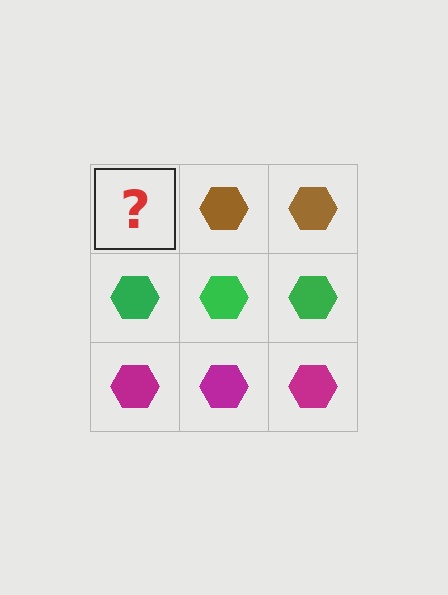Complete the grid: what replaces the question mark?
The question mark should be replaced with a brown hexagon.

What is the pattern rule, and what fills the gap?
The rule is that each row has a consistent color. The gap should be filled with a brown hexagon.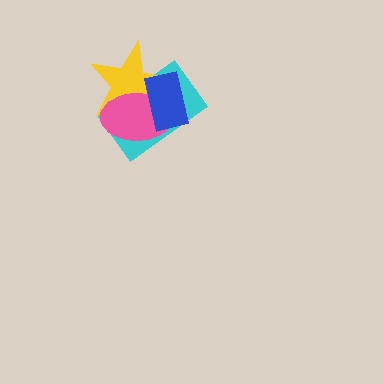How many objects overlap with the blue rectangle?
3 objects overlap with the blue rectangle.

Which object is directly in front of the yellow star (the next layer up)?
The pink ellipse is directly in front of the yellow star.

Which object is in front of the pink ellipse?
The blue rectangle is in front of the pink ellipse.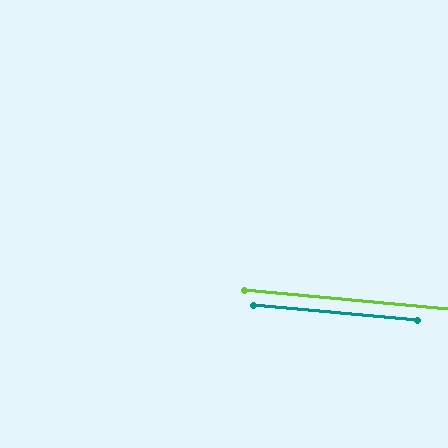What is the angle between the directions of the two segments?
Approximately 0 degrees.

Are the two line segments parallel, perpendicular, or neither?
Parallel — their directions differ by only 0.1°.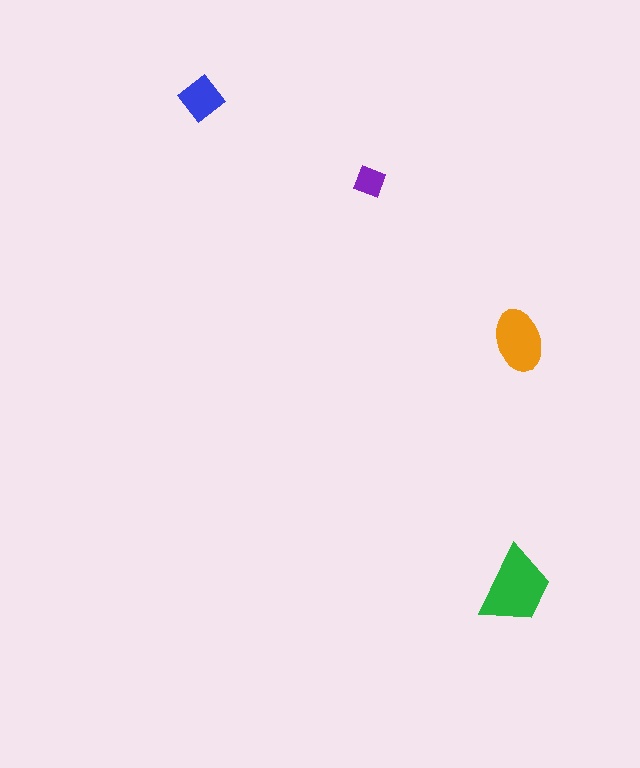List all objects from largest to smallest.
The green trapezoid, the orange ellipse, the blue diamond, the purple diamond.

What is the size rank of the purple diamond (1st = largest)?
4th.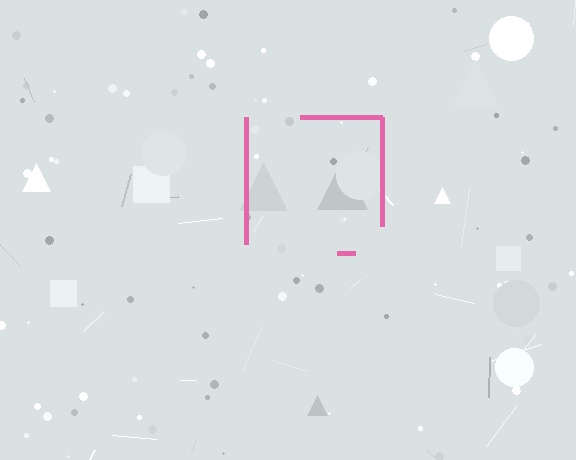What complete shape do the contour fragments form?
The contour fragments form a square.